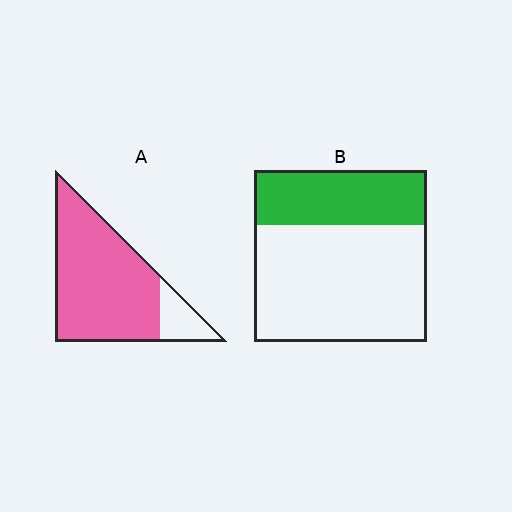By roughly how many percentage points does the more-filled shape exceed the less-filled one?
By roughly 55 percentage points (A over B).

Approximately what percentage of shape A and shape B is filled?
A is approximately 85% and B is approximately 30%.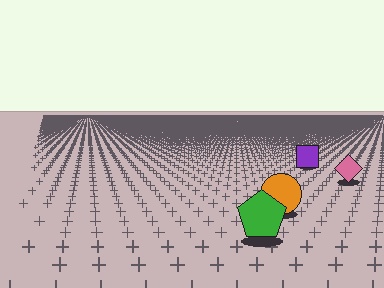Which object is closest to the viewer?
The green pentagon is closest. The texture marks near it are larger and more spread out.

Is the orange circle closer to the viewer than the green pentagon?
No. The green pentagon is closer — you can tell from the texture gradient: the ground texture is coarser near it.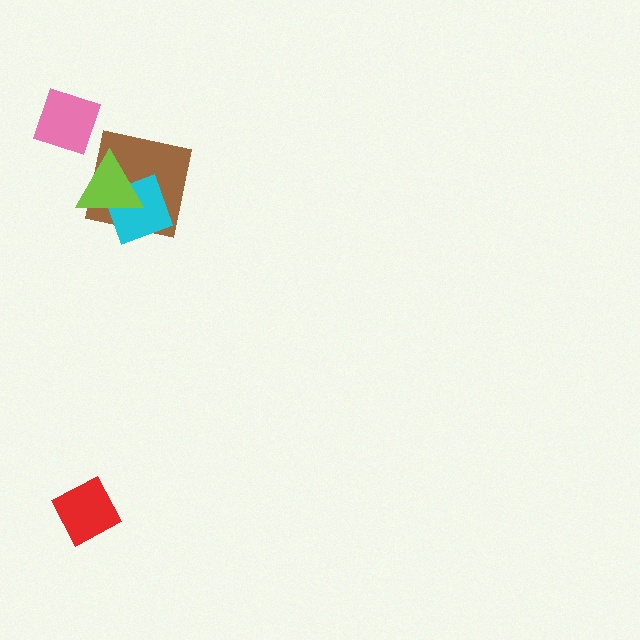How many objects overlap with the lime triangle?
2 objects overlap with the lime triangle.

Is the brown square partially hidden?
Yes, it is partially covered by another shape.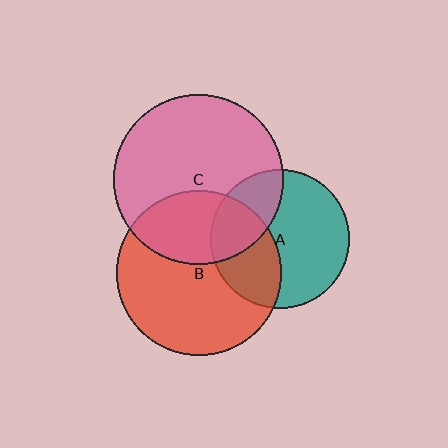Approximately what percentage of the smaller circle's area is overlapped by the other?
Approximately 35%.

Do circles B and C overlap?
Yes.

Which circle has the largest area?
Circle C (pink).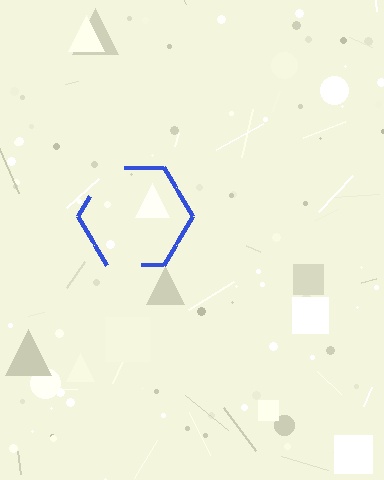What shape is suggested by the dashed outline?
The dashed outline suggests a hexagon.